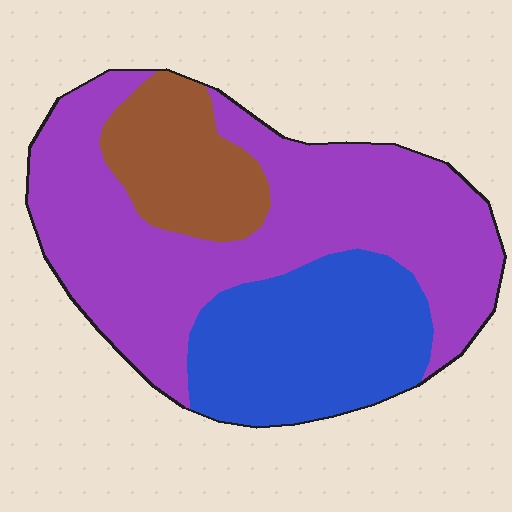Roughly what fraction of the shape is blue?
Blue covers 28% of the shape.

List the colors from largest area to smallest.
From largest to smallest: purple, blue, brown.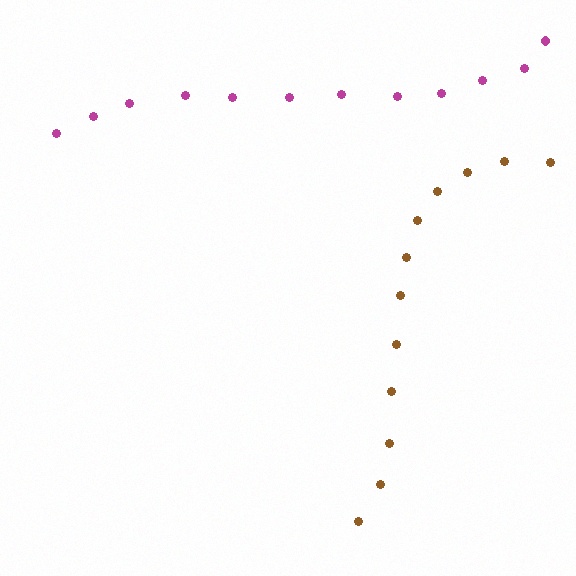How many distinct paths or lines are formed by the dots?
There are 2 distinct paths.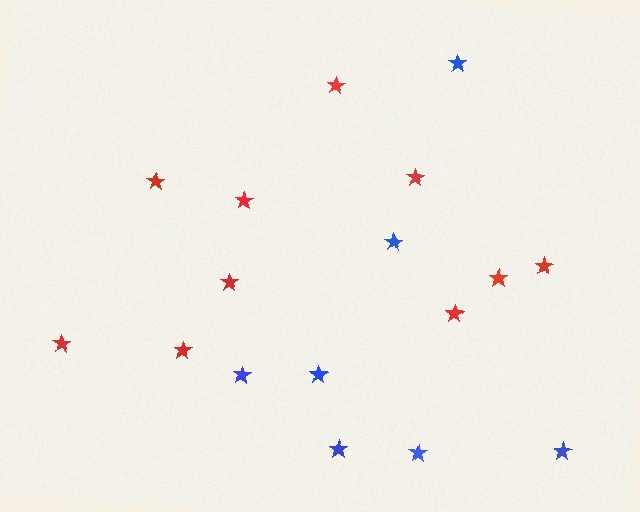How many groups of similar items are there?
There are 2 groups: one group of blue stars (7) and one group of red stars (10).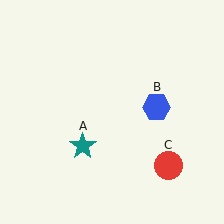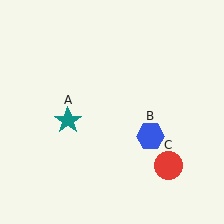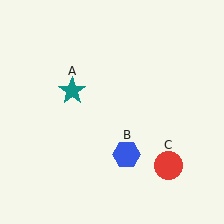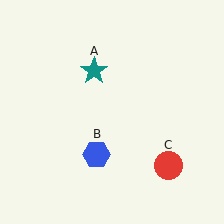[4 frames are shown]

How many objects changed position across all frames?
2 objects changed position: teal star (object A), blue hexagon (object B).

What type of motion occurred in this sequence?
The teal star (object A), blue hexagon (object B) rotated clockwise around the center of the scene.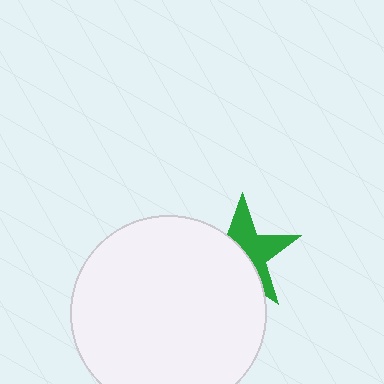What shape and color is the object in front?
The object in front is a white circle.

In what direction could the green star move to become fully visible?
The green star could move toward the upper-right. That would shift it out from behind the white circle entirely.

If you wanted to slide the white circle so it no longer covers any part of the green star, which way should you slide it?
Slide it toward the lower-left — that is the most direct way to separate the two shapes.